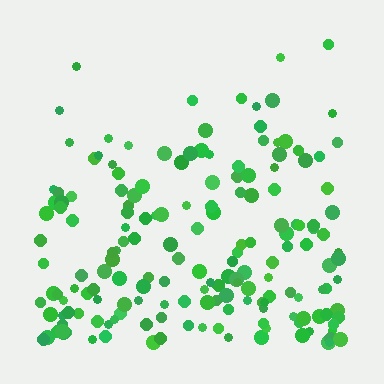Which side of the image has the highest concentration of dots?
The bottom.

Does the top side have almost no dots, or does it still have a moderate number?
Still a moderate number, just noticeably fewer than the bottom.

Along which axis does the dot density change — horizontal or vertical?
Vertical.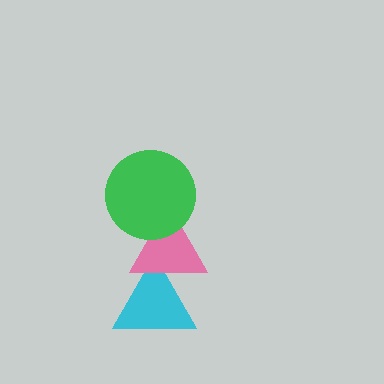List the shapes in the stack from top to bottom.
From top to bottom: the green circle, the pink triangle, the cyan triangle.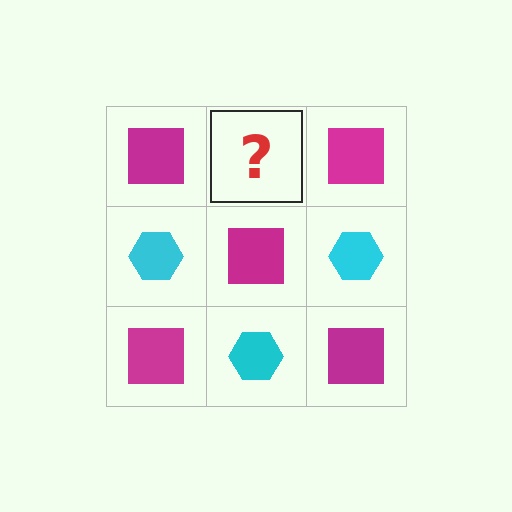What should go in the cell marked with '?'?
The missing cell should contain a cyan hexagon.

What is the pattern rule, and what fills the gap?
The rule is that it alternates magenta square and cyan hexagon in a checkerboard pattern. The gap should be filled with a cyan hexagon.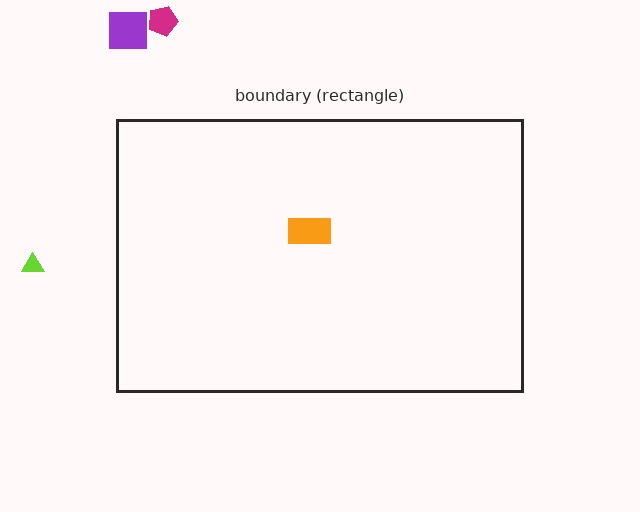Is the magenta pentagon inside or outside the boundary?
Outside.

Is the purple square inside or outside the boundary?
Outside.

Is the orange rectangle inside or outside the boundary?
Inside.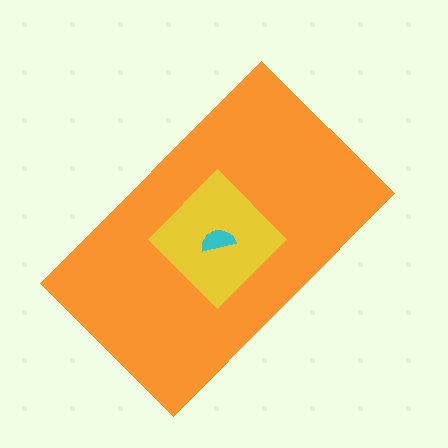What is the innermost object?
The cyan semicircle.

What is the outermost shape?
The orange rectangle.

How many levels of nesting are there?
3.